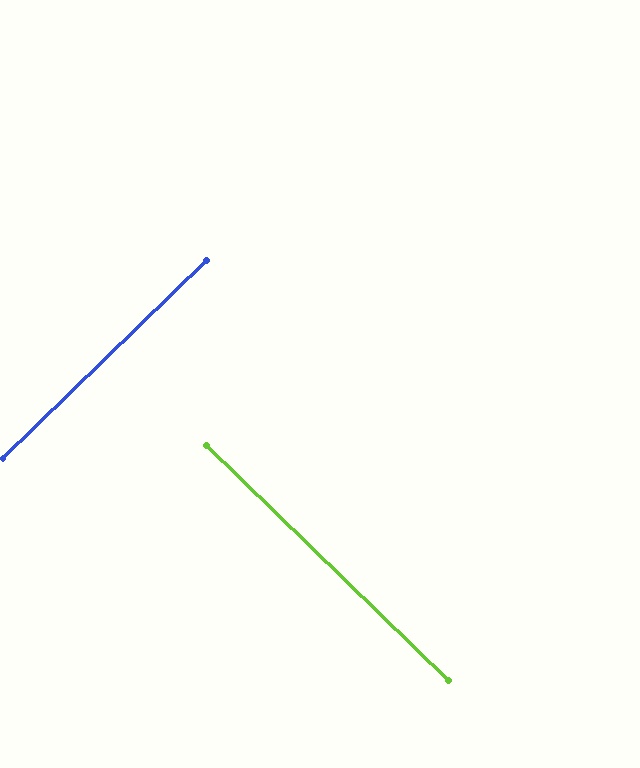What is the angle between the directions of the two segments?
Approximately 88 degrees.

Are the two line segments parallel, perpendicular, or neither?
Perpendicular — they meet at approximately 88°.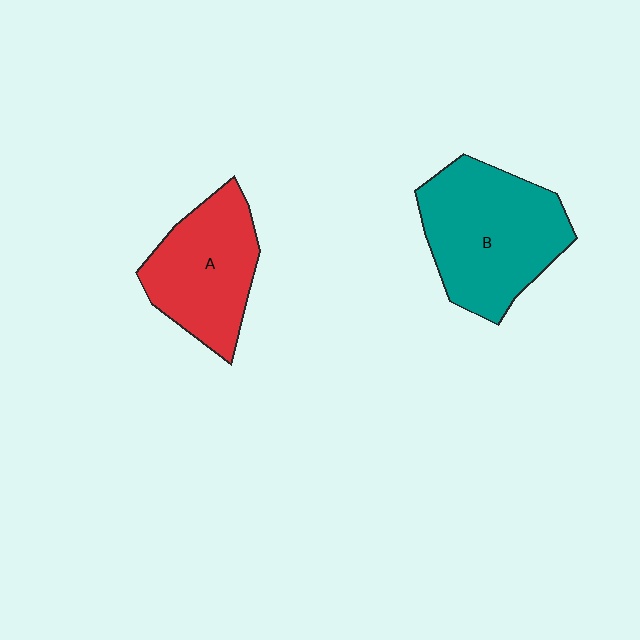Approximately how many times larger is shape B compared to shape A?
Approximately 1.3 times.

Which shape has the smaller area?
Shape A (red).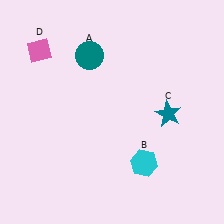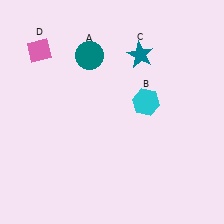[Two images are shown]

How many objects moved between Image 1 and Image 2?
2 objects moved between the two images.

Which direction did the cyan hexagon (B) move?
The cyan hexagon (B) moved up.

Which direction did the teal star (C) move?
The teal star (C) moved up.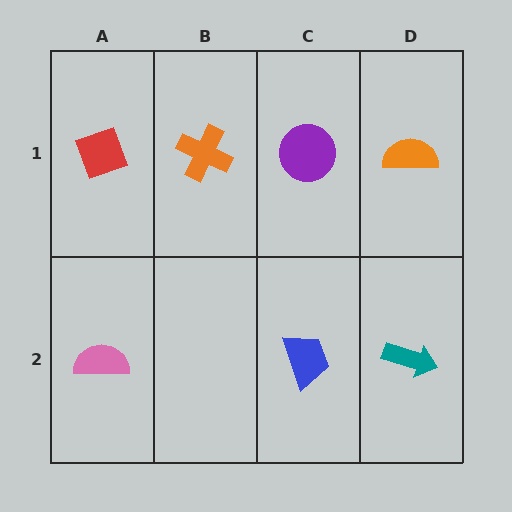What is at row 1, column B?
An orange cross.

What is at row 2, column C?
A blue trapezoid.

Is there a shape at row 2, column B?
No, that cell is empty.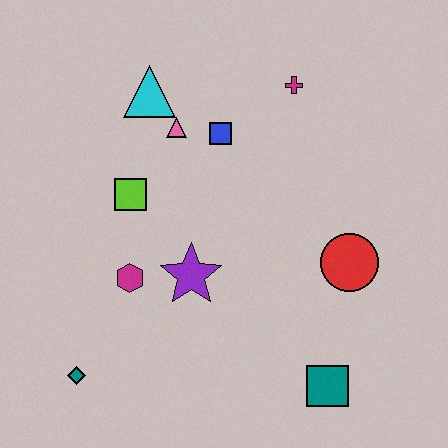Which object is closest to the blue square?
The pink triangle is closest to the blue square.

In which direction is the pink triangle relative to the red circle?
The pink triangle is to the left of the red circle.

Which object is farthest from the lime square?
The teal square is farthest from the lime square.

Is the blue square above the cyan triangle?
No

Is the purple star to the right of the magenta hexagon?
Yes